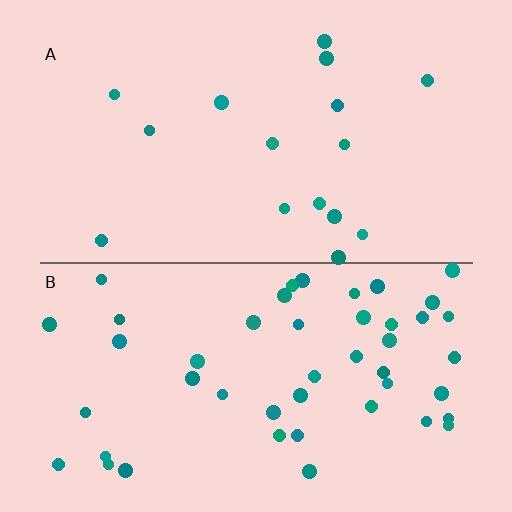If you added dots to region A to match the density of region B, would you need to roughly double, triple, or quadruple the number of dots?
Approximately triple.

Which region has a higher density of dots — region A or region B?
B (the bottom).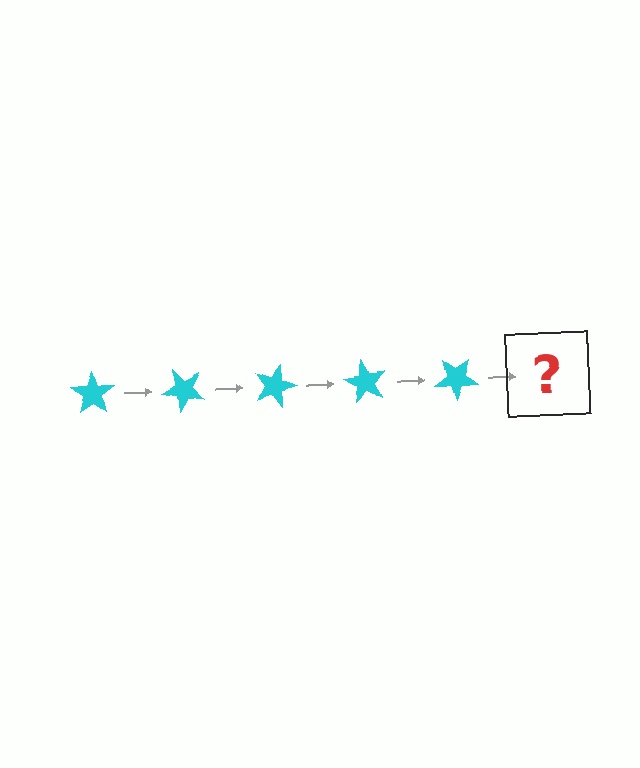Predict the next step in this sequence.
The next step is a cyan star rotated 225 degrees.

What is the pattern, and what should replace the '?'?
The pattern is that the star rotates 45 degrees each step. The '?' should be a cyan star rotated 225 degrees.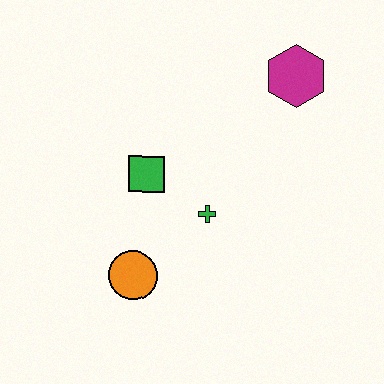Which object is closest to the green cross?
The green square is closest to the green cross.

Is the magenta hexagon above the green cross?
Yes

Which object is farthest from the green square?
The magenta hexagon is farthest from the green square.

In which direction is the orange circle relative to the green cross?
The orange circle is to the left of the green cross.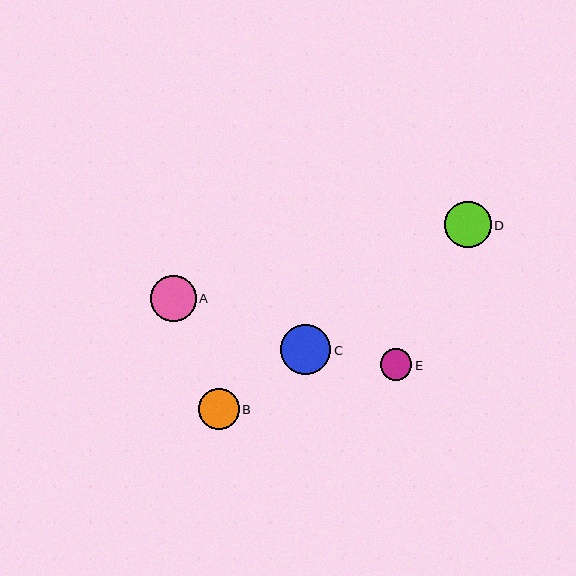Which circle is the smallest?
Circle E is the smallest with a size of approximately 31 pixels.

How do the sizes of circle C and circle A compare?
Circle C and circle A are approximately the same size.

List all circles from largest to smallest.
From largest to smallest: C, D, A, B, E.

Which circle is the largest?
Circle C is the largest with a size of approximately 50 pixels.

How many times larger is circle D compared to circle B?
Circle D is approximately 1.1 times the size of circle B.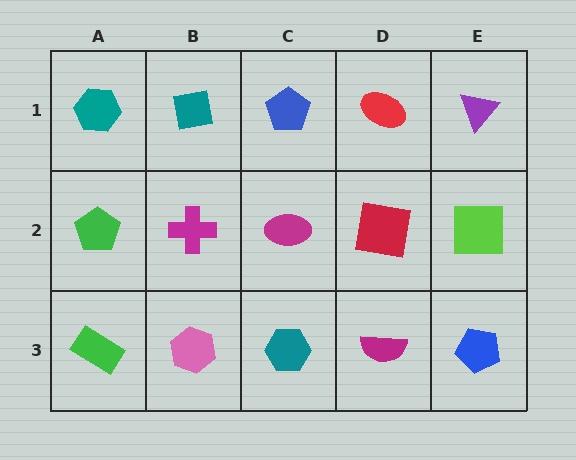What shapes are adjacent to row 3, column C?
A magenta ellipse (row 2, column C), a pink hexagon (row 3, column B), a magenta semicircle (row 3, column D).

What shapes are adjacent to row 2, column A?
A teal hexagon (row 1, column A), a green rectangle (row 3, column A), a magenta cross (row 2, column B).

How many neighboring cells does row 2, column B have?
4.